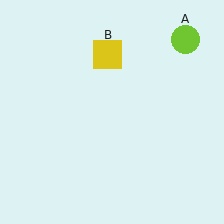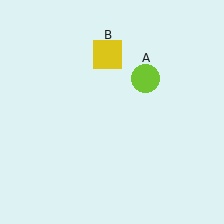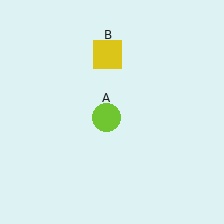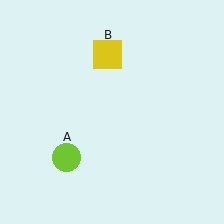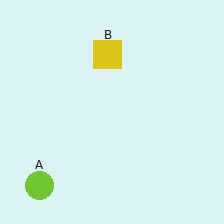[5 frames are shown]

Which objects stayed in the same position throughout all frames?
Yellow square (object B) remained stationary.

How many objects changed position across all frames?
1 object changed position: lime circle (object A).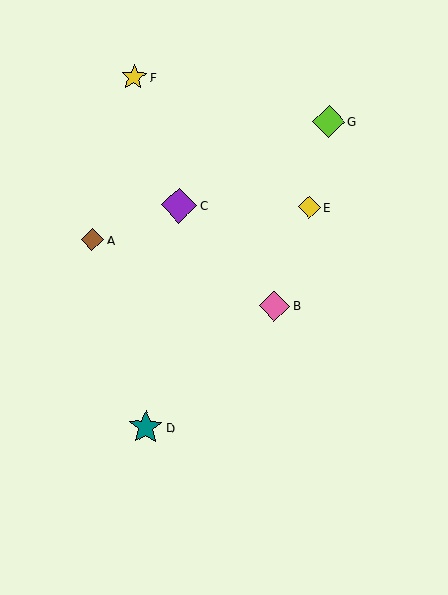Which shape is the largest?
The purple diamond (labeled C) is the largest.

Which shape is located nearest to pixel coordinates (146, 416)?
The teal star (labeled D) at (146, 427) is nearest to that location.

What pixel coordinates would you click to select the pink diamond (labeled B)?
Click at (274, 306) to select the pink diamond B.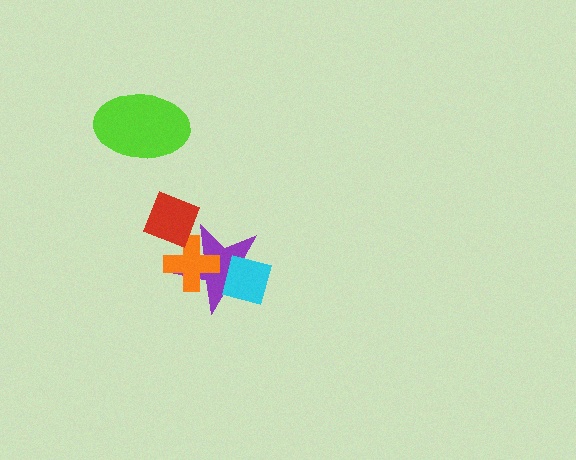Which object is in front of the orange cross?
The red diamond is in front of the orange cross.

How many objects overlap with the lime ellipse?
0 objects overlap with the lime ellipse.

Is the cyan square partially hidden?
No, no other shape covers it.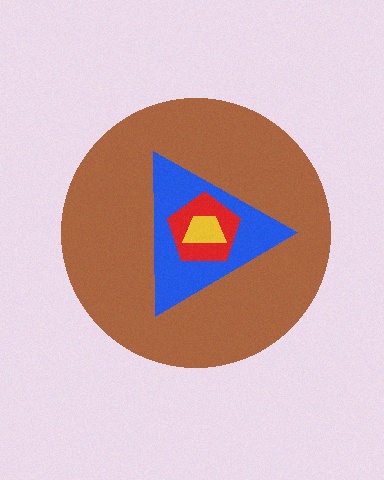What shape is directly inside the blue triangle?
The red pentagon.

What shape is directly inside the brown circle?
The blue triangle.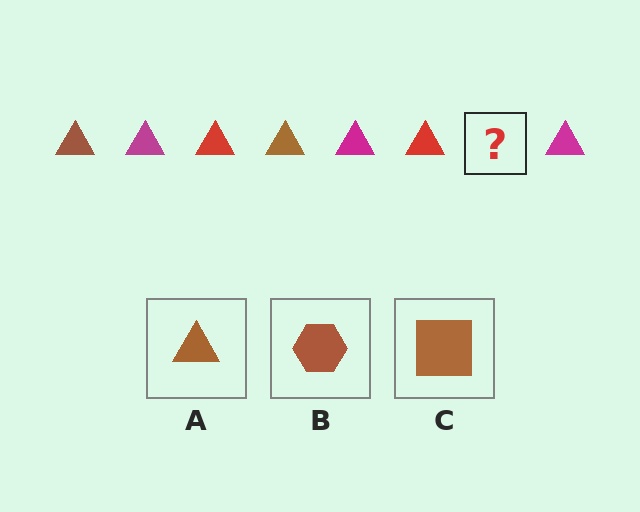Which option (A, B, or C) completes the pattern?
A.